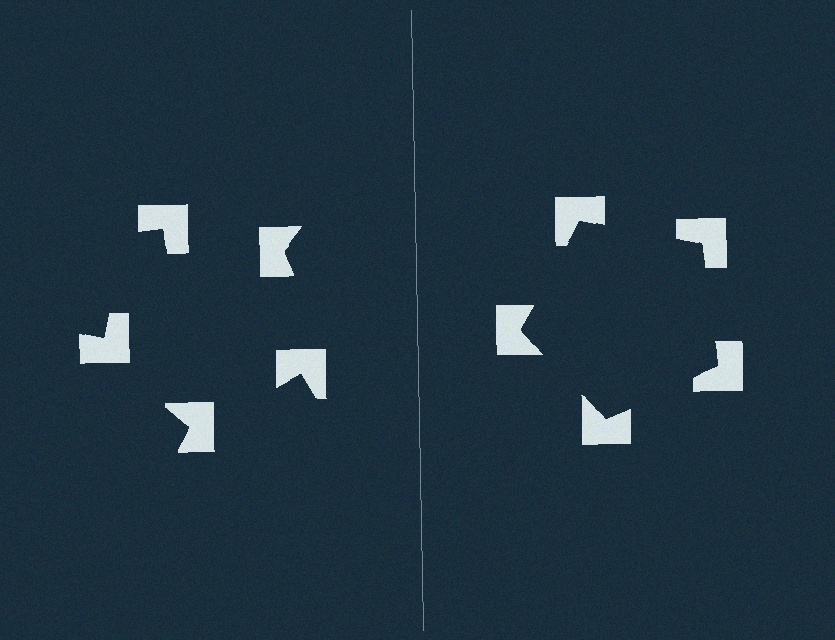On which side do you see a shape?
An illusory pentagon appears on the right side. On the left side the wedge cuts are rotated, so no coherent shape forms.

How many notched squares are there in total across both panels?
10 — 5 on each side.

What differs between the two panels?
The notched squares are positioned identically on both sides; only the wedge orientations differ. On the right they align to a pentagon; on the left they are misaligned.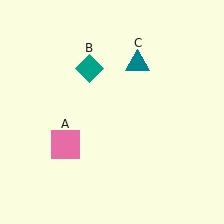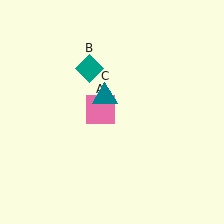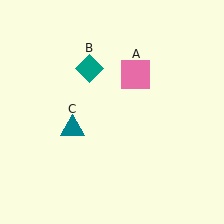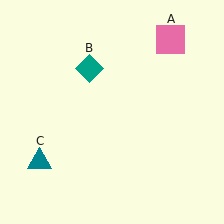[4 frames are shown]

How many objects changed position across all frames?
2 objects changed position: pink square (object A), teal triangle (object C).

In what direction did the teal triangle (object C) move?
The teal triangle (object C) moved down and to the left.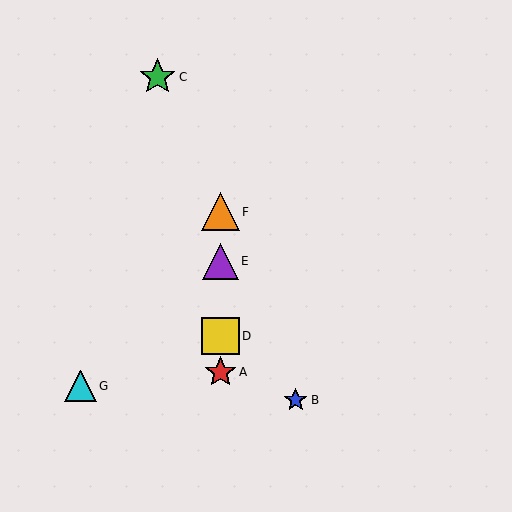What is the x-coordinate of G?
Object G is at x≈81.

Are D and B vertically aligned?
No, D is at x≈220 and B is at x≈296.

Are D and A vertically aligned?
Yes, both are at x≈220.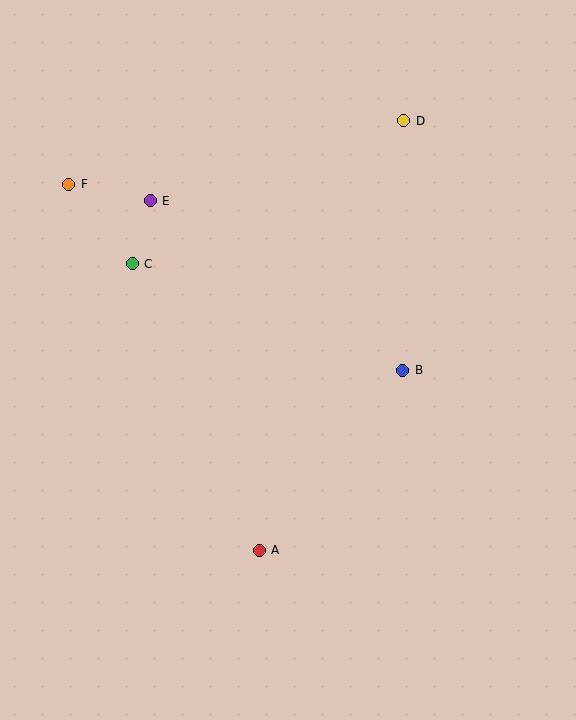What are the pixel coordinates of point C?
Point C is at (132, 264).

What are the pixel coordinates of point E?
Point E is at (150, 201).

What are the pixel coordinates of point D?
Point D is at (404, 121).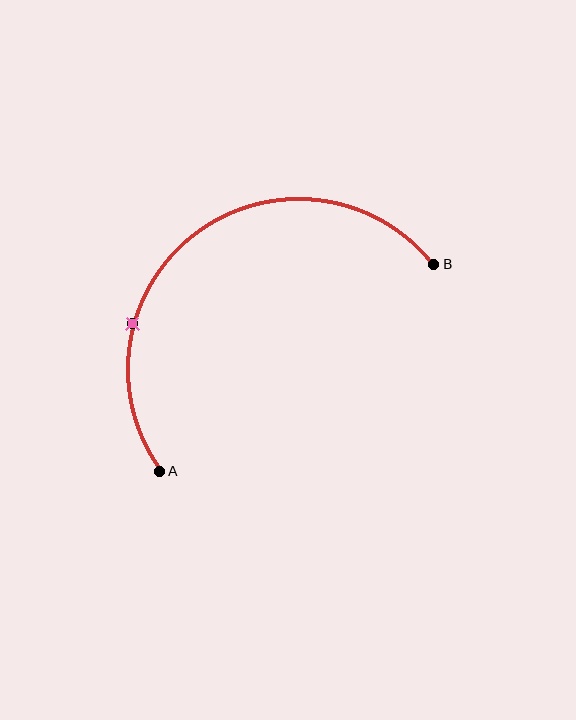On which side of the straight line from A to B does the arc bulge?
The arc bulges above and to the left of the straight line connecting A and B.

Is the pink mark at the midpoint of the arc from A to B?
No. The pink mark lies on the arc but is closer to endpoint A. The arc midpoint would be at the point on the curve equidistant along the arc from both A and B.